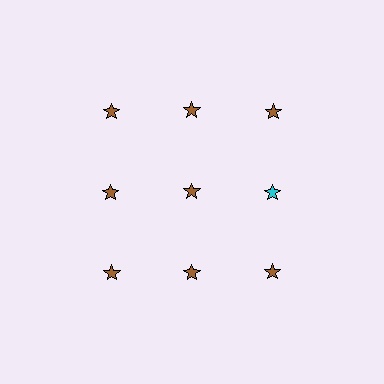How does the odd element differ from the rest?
It has a different color: cyan instead of brown.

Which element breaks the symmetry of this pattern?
The cyan star in the second row, center column breaks the symmetry. All other shapes are brown stars.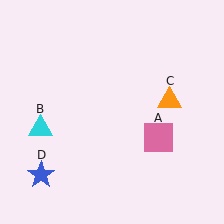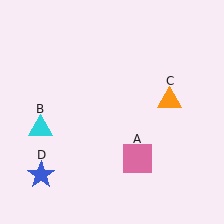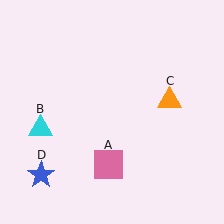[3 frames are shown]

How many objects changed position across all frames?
1 object changed position: pink square (object A).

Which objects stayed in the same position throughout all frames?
Cyan triangle (object B) and orange triangle (object C) and blue star (object D) remained stationary.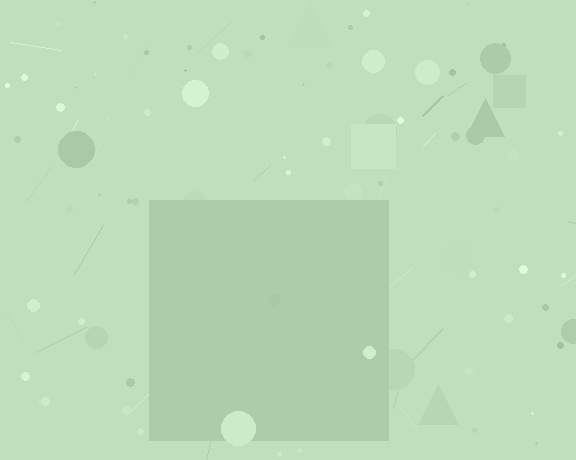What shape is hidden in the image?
A square is hidden in the image.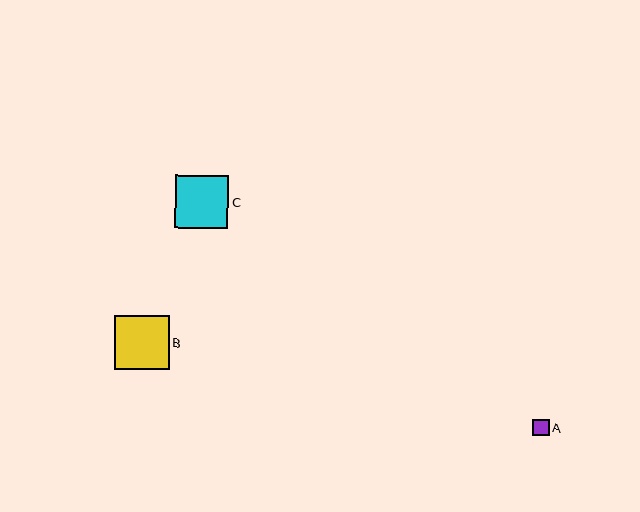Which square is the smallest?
Square A is the smallest with a size of approximately 16 pixels.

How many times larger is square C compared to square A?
Square C is approximately 3.3 times the size of square A.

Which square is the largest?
Square B is the largest with a size of approximately 54 pixels.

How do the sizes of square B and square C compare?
Square B and square C are approximately the same size.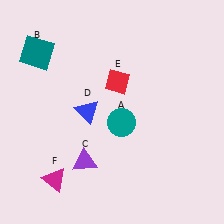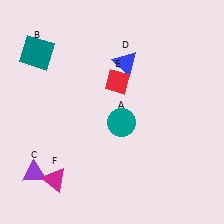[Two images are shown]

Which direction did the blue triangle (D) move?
The blue triangle (D) moved up.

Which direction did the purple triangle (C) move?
The purple triangle (C) moved left.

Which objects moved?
The objects that moved are: the purple triangle (C), the blue triangle (D).